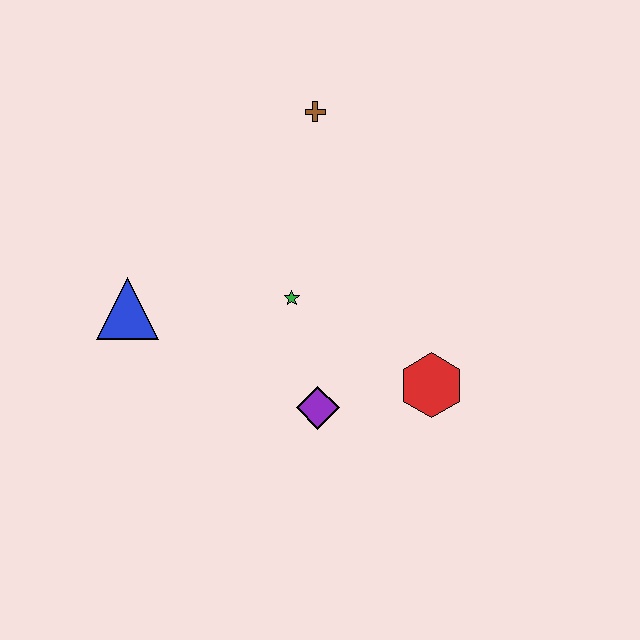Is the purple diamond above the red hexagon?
No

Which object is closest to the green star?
The purple diamond is closest to the green star.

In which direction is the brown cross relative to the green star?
The brown cross is above the green star.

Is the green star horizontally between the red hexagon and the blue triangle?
Yes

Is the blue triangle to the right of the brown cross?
No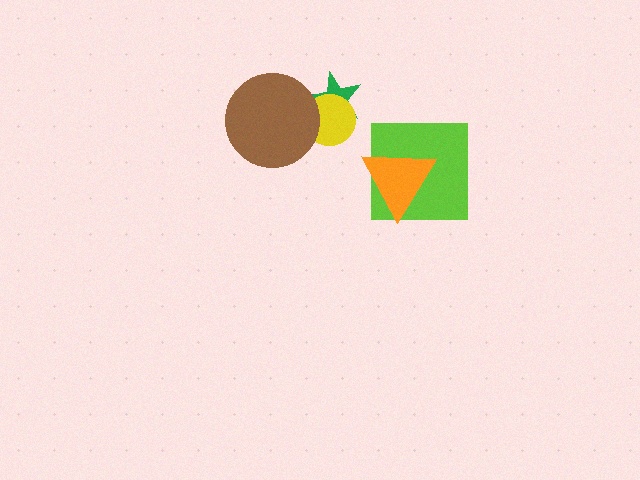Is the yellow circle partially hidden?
Yes, it is partially covered by another shape.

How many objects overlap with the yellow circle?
3 objects overlap with the yellow circle.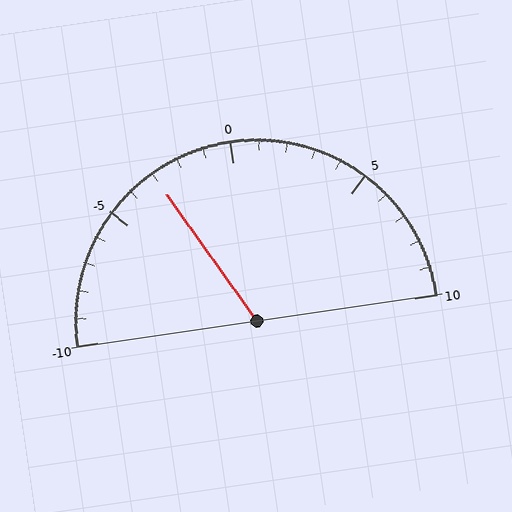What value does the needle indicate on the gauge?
The needle indicates approximately -3.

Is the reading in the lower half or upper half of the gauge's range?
The reading is in the lower half of the range (-10 to 10).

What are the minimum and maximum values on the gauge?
The gauge ranges from -10 to 10.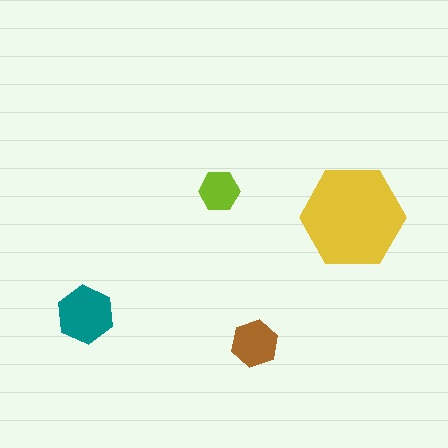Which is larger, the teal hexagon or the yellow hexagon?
The yellow one.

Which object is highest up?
The lime hexagon is topmost.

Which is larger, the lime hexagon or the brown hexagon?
The brown one.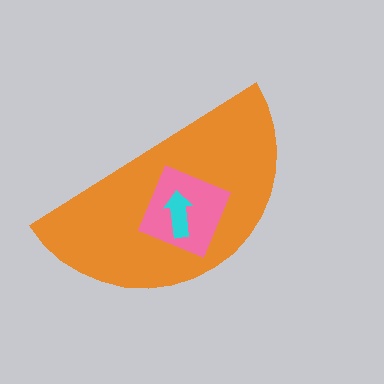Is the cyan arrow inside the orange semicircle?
Yes.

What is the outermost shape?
The orange semicircle.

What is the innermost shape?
The cyan arrow.